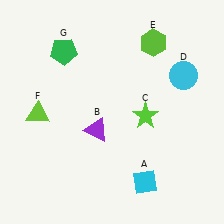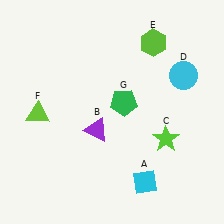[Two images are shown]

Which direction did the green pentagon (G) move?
The green pentagon (G) moved right.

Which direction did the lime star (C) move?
The lime star (C) moved down.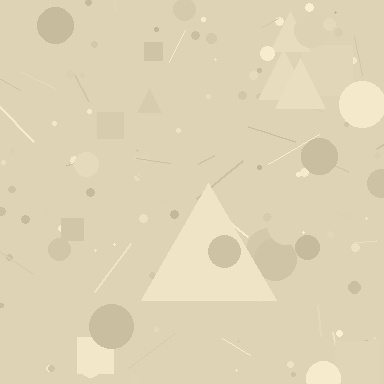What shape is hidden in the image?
A triangle is hidden in the image.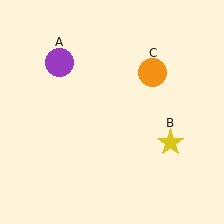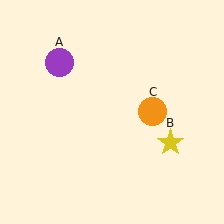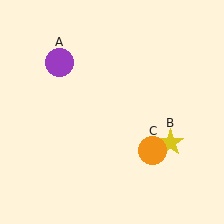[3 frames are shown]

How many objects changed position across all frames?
1 object changed position: orange circle (object C).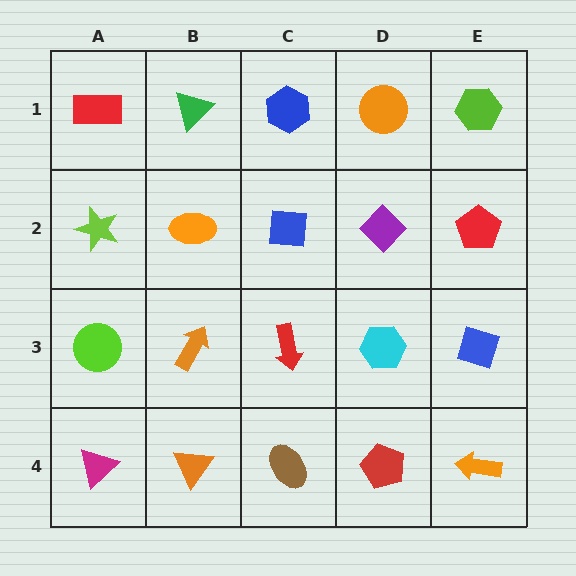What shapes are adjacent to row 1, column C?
A blue square (row 2, column C), a green triangle (row 1, column B), an orange circle (row 1, column D).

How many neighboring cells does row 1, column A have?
2.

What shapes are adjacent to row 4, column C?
A red arrow (row 3, column C), an orange triangle (row 4, column B), a red pentagon (row 4, column D).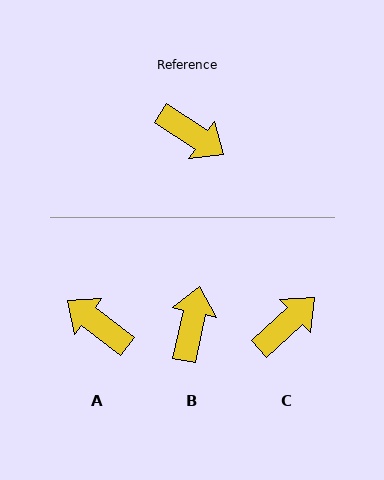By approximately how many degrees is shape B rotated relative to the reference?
Approximately 112 degrees counter-clockwise.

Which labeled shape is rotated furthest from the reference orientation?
A, about 177 degrees away.